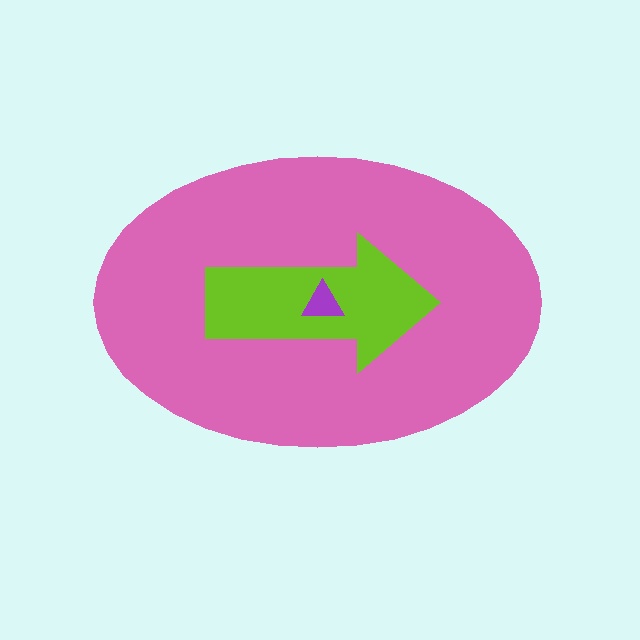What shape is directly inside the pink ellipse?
The lime arrow.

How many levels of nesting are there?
3.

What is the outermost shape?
The pink ellipse.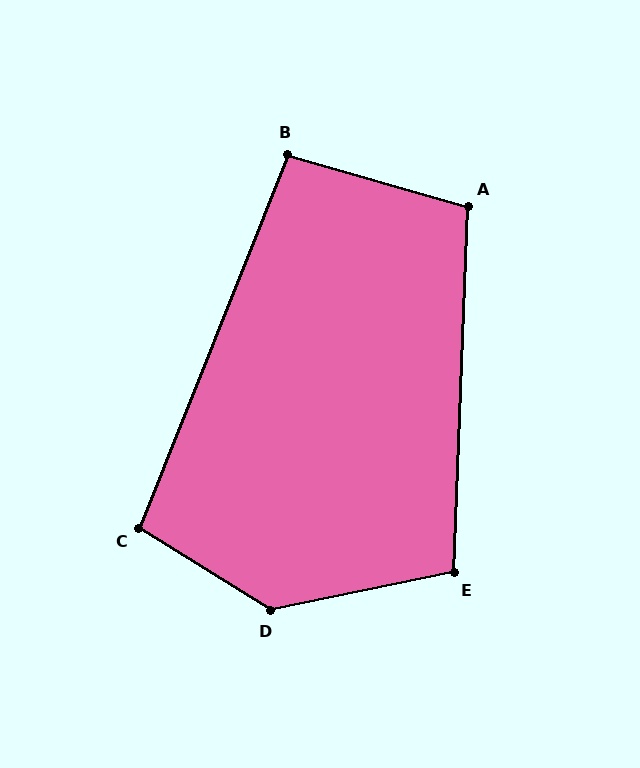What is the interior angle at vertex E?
Approximately 104 degrees (obtuse).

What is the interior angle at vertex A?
Approximately 104 degrees (obtuse).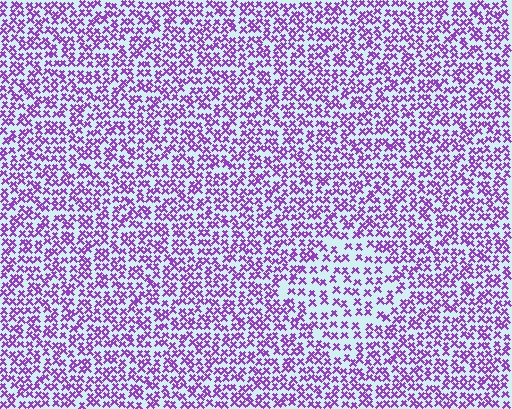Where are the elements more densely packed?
The elements are more densely packed outside the diamond boundary.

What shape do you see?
I see a diamond.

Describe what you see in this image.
The image contains small purple elements arranged at two different densities. A diamond-shaped region is visible where the elements are less densely packed than the surrounding area.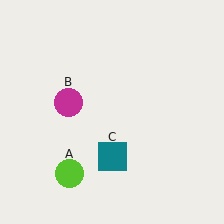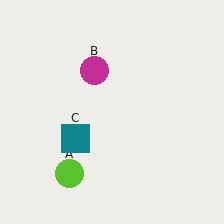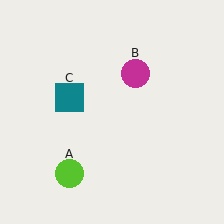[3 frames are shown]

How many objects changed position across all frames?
2 objects changed position: magenta circle (object B), teal square (object C).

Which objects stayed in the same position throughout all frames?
Lime circle (object A) remained stationary.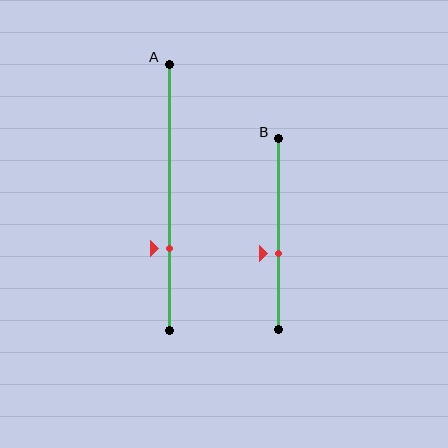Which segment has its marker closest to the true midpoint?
Segment B has its marker closest to the true midpoint.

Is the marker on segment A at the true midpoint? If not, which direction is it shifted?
No, the marker on segment A is shifted downward by about 19% of the segment length.